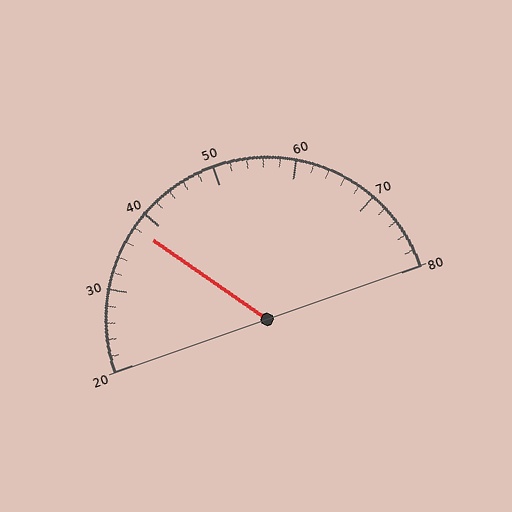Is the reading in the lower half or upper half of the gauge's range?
The reading is in the lower half of the range (20 to 80).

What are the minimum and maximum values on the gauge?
The gauge ranges from 20 to 80.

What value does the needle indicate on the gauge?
The needle indicates approximately 38.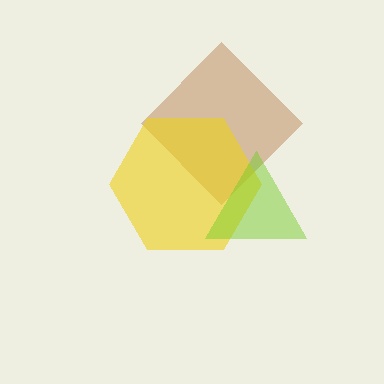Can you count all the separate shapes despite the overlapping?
Yes, there are 3 separate shapes.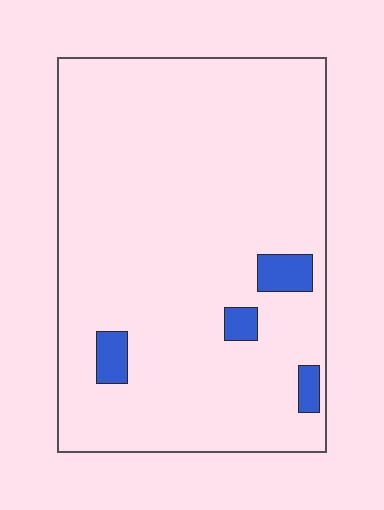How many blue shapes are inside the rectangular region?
4.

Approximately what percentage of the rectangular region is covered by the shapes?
Approximately 5%.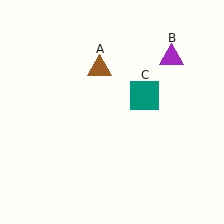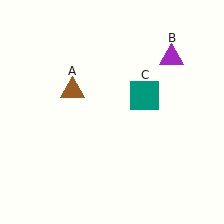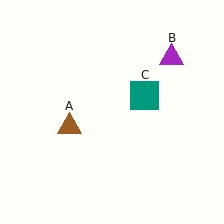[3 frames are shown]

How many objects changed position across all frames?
1 object changed position: brown triangle (object A).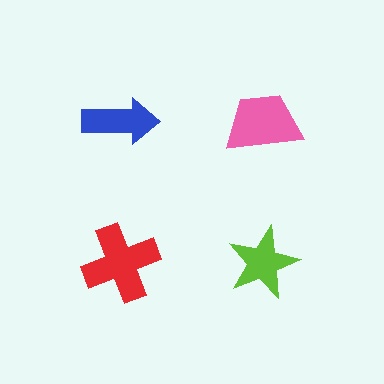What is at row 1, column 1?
A blue arrow.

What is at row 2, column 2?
A lime star.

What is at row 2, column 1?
A red cross.